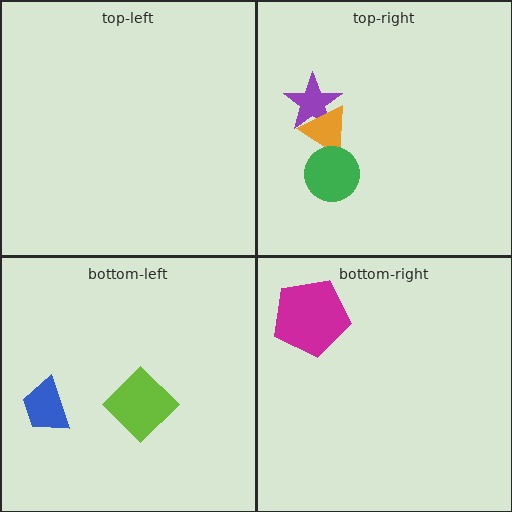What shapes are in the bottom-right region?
The magenta pentagon.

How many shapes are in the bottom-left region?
2.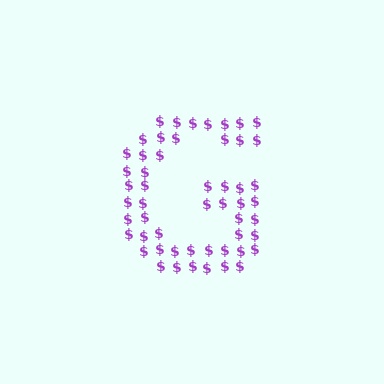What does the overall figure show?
The overall figure shows the letter G.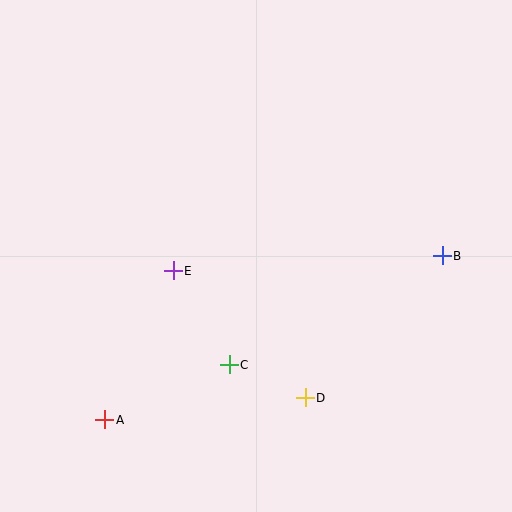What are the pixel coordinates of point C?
Point C is at (229, 365).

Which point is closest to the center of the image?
Point E at (173, 271) is closest to the center.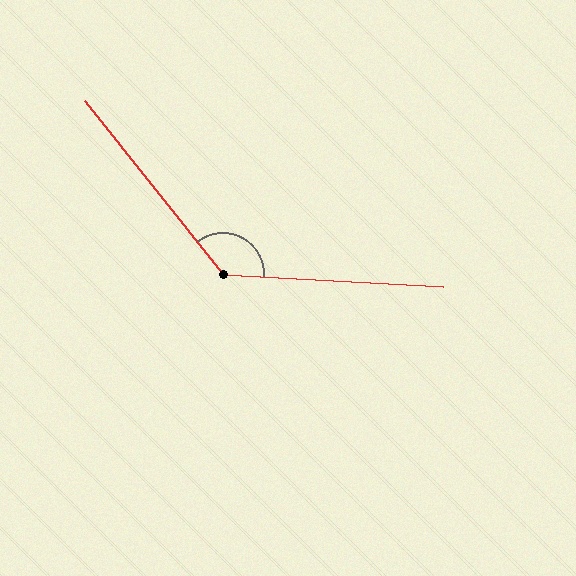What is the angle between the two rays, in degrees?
Approximately 132 degrees.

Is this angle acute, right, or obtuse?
It is obtuse.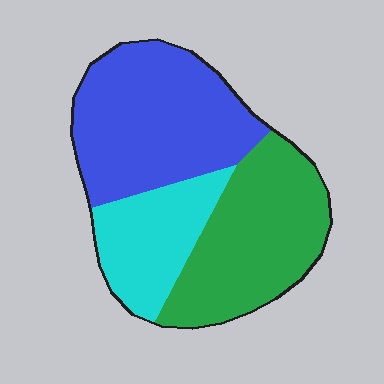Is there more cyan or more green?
Green.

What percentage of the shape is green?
Green covers 36% of the shape.